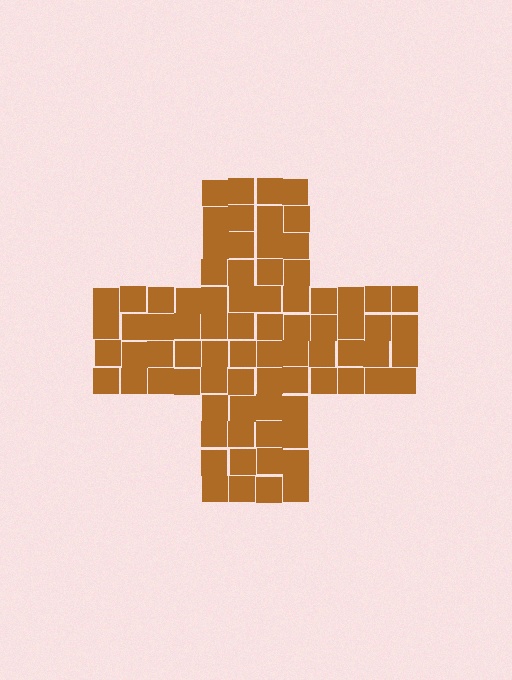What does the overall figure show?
The overall figure shows a cross.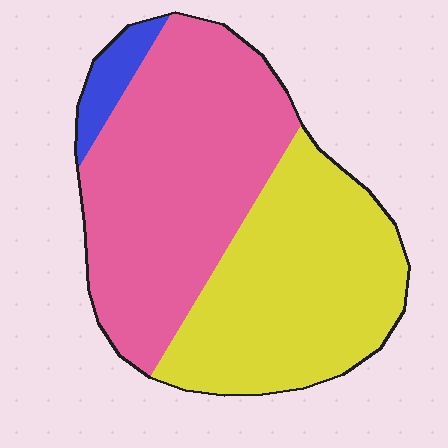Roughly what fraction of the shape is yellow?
Yellow covers 43% of the shape.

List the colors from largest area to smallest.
From largest to smallest: pink, yellow, blue.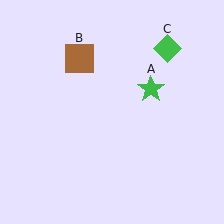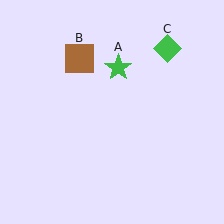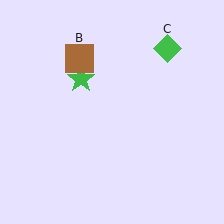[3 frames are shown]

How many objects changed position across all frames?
1 object changed position: green star (object A).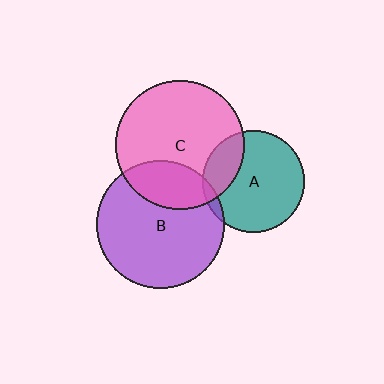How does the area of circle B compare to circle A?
Approximately 1.6 times.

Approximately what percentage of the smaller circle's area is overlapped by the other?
Approximately 5%.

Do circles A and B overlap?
Yes.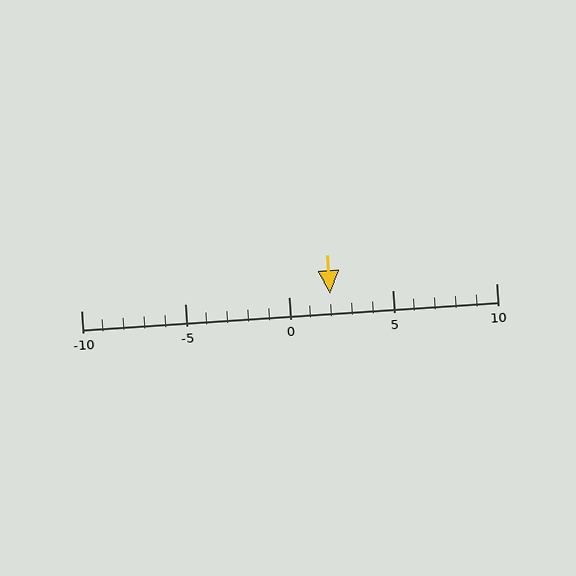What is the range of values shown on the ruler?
The ruler shows values from -10 to 10.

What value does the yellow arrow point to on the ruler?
The yellow arrow points to approximately 2.